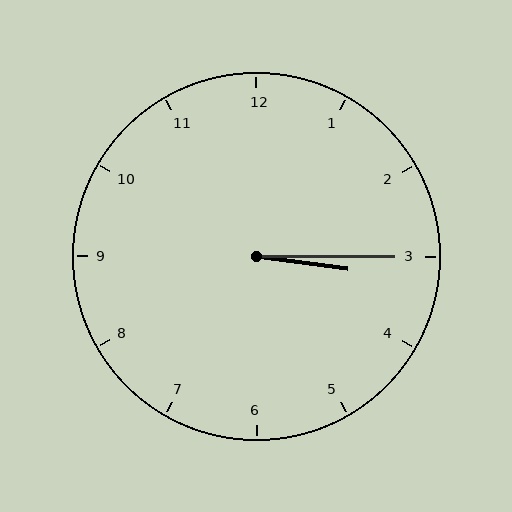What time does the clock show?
3:15.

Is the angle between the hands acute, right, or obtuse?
It is acute.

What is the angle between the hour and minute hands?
Approximately 8 degrees.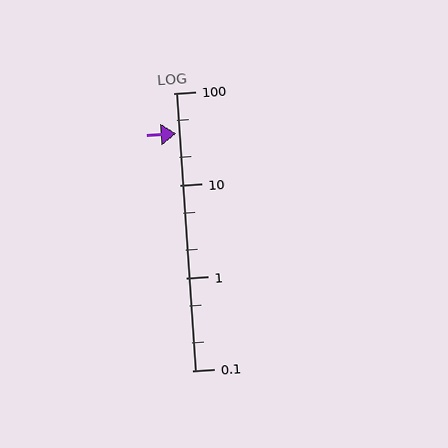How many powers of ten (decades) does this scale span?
The scale spans 3 decades, from 0.1 to 100.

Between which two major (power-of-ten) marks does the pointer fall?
The pointer is between 10 and 100.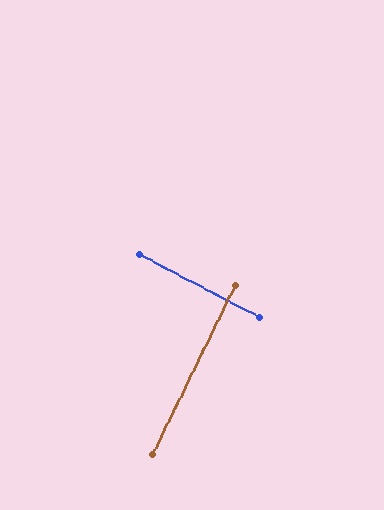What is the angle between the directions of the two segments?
Approximately 88 degrees.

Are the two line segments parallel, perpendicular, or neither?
Perpendicular — they meet at approximately 88°.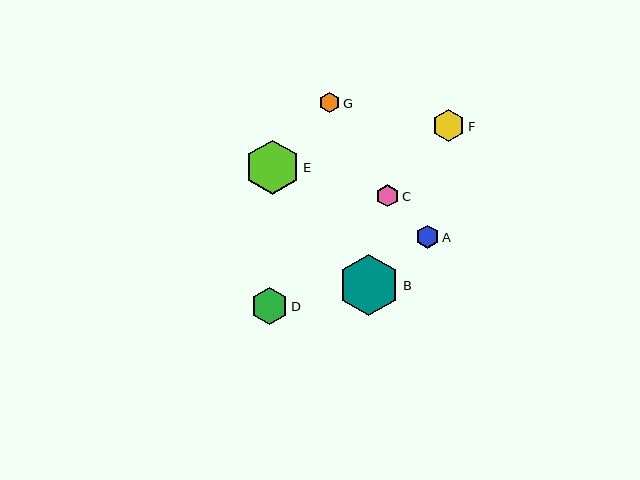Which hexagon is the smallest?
Hexagon G is the smallest with a size of approximately 20 pixels.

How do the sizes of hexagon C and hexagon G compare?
Hexagon C and hexagon G are approximately the same size.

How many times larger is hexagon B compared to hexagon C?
Hexagon B is approximately 2.8 times the size of hexagon C.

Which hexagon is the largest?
Hexagon B is the largest with a size of approximately 62 pixels.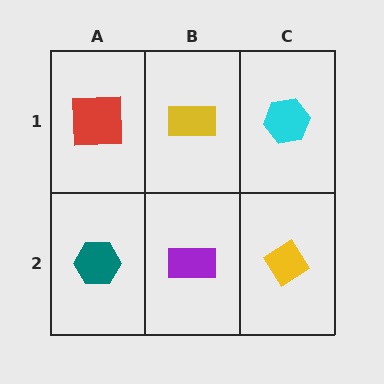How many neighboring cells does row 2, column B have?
3.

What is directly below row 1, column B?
A purple rectangle.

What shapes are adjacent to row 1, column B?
A purple rectangle (row 2, column B), a red square (row 1, column A), a cyan hexagon (row 1, column C).